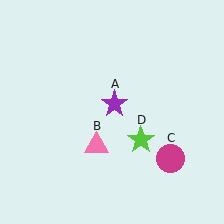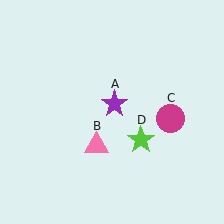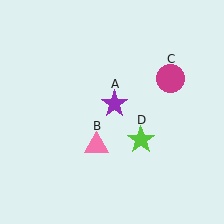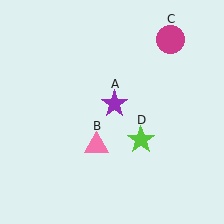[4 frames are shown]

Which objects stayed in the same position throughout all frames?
Purple star (object A) and pink triangle (object B) and lime star (object D) remained stationary.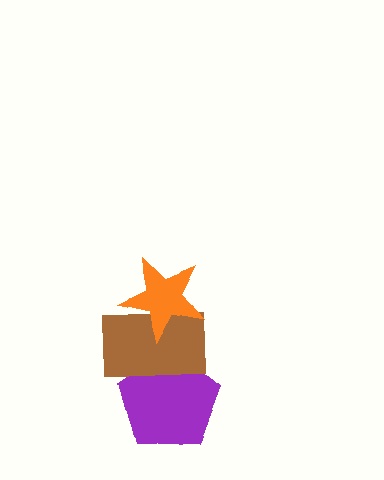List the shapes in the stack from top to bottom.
From top to bottom: the orange star, the brown rectangle, the purple pentagon.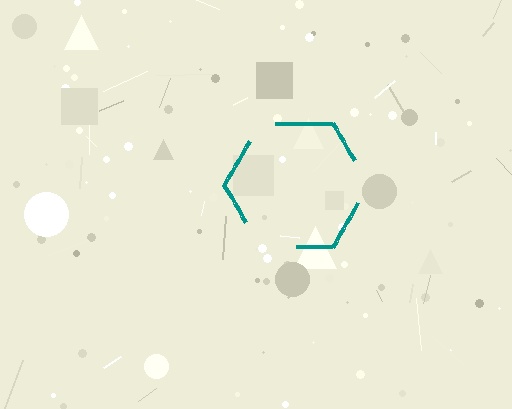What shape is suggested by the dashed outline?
The dashed outline suggests a hexagon.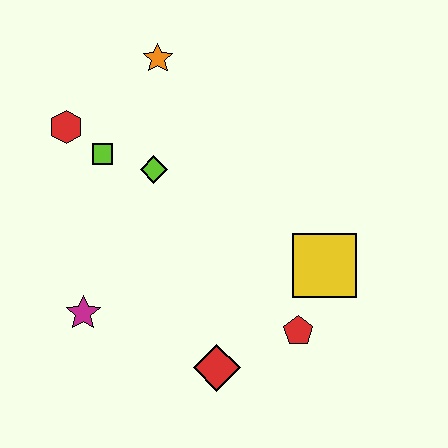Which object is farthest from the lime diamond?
The red pentagon is farthest from the lime diamond.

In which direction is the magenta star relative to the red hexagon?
The magenta star is below the red hexagon.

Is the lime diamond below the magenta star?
No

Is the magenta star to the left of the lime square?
Yes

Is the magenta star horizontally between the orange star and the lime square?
No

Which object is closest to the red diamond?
The red pentagon is closest to the red diamond.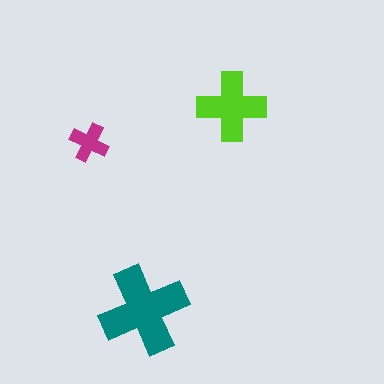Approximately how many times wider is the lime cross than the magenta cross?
About 2 times wider.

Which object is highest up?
The lime cross is topmost.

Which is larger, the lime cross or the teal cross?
The teal one.